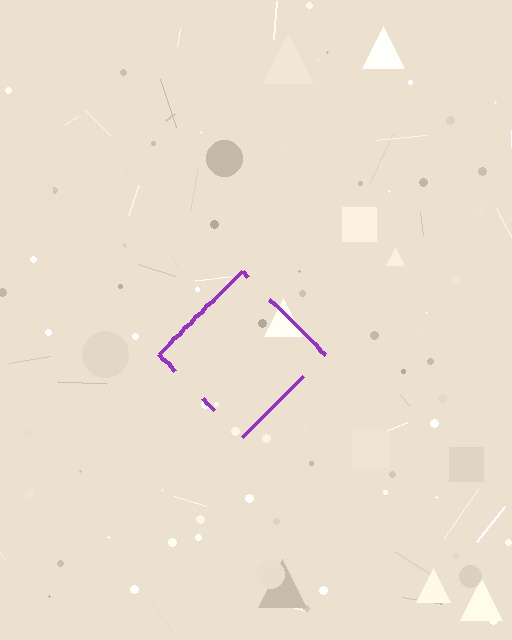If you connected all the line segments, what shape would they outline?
They would outline a diamond.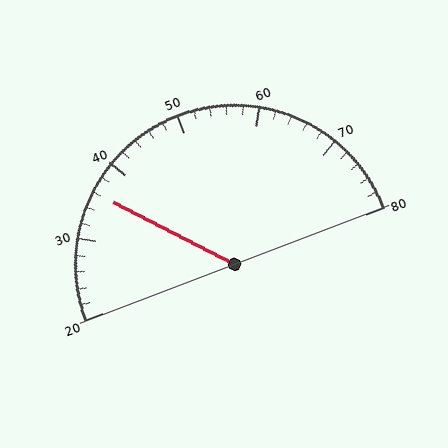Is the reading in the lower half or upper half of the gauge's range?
The reading is in the lower half of the range (20 to 80).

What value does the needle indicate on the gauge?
The needle indicates approximately 36.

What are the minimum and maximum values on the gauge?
The gauge ranges from 20 to 80.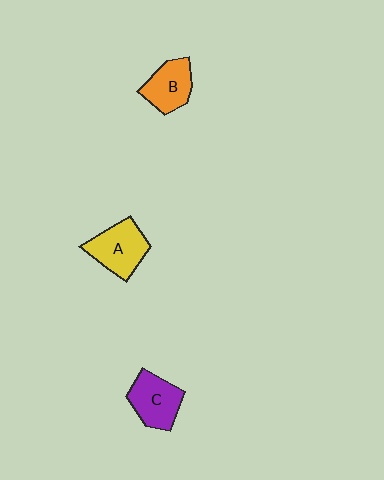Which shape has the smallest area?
Shape B (orange).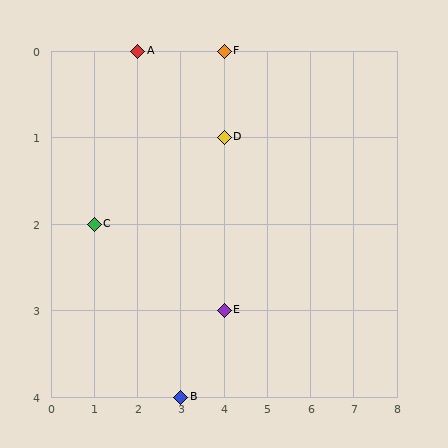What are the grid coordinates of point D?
Point D is at grid coordinates (4, 1).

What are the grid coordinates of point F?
Point F is at grid coordinates (4, 0).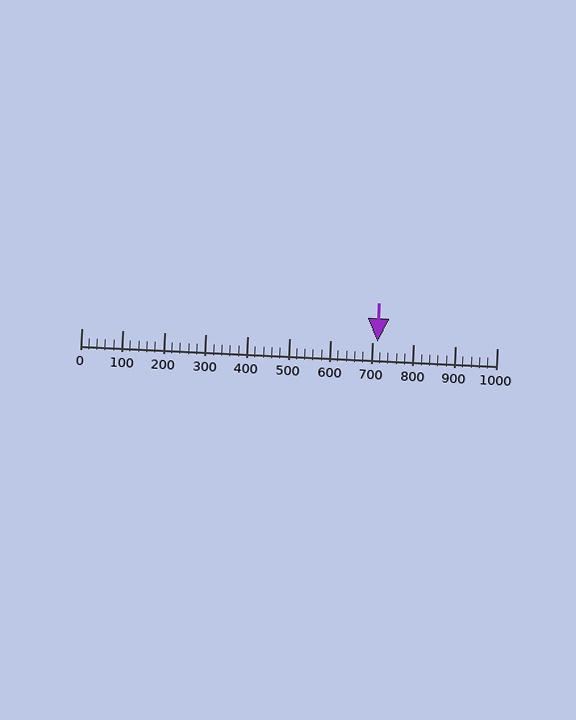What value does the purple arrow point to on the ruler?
The purple arrow points to approximately 713.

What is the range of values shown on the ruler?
The ruler shows values from 0 to 1000.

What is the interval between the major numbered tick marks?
The major tick marks are spaced 100 units apart.